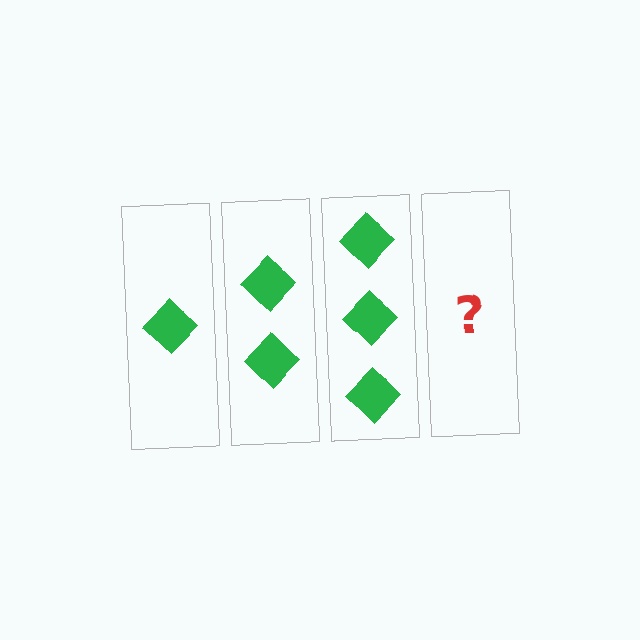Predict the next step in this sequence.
The next step is 4 diamonds.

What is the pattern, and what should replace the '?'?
The pattern is that each step adds one more diamond. The '?' should be 4 diamonds.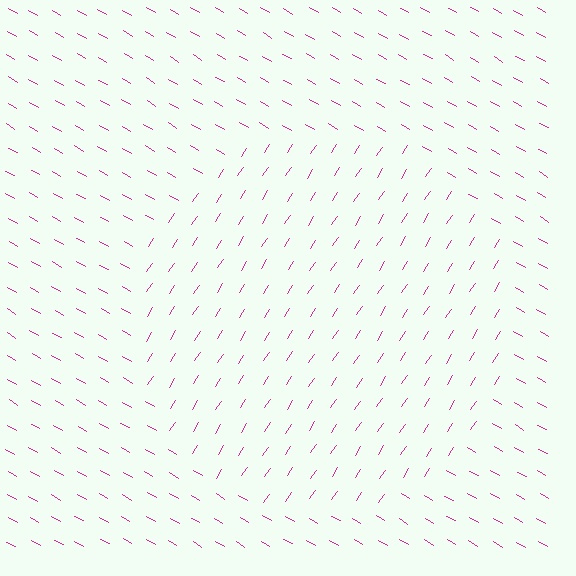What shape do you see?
I see a circle.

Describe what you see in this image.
The image is filled with small magenta line segments. A circle region in the image has lines oriented differently from the surrounding lines, creating a visible texture boundary.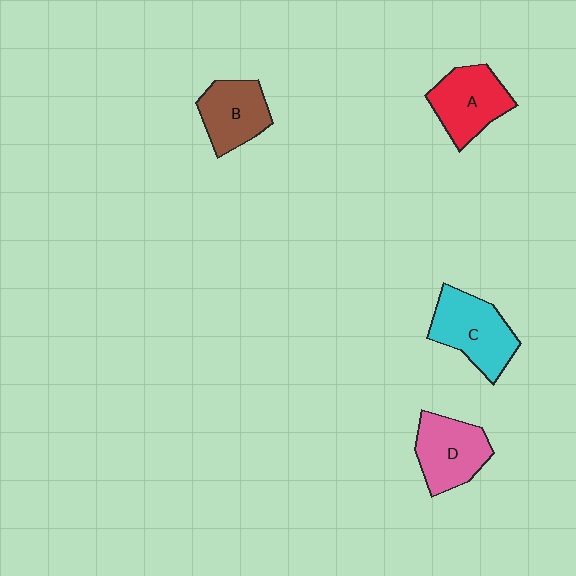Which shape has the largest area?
Shape C (cyan).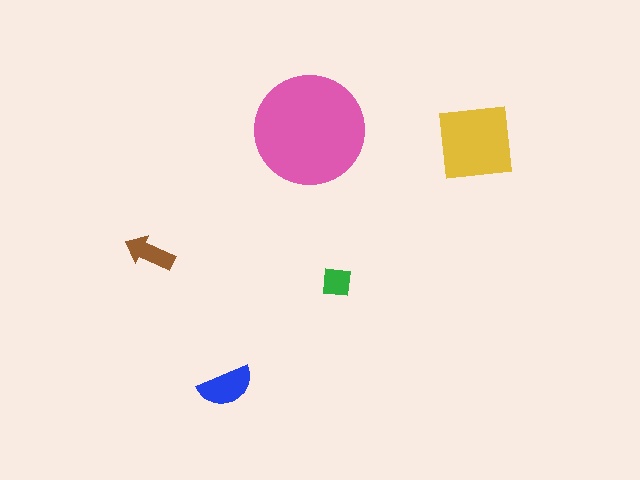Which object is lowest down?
The blue semicircle is bottommost.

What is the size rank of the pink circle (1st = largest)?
1st.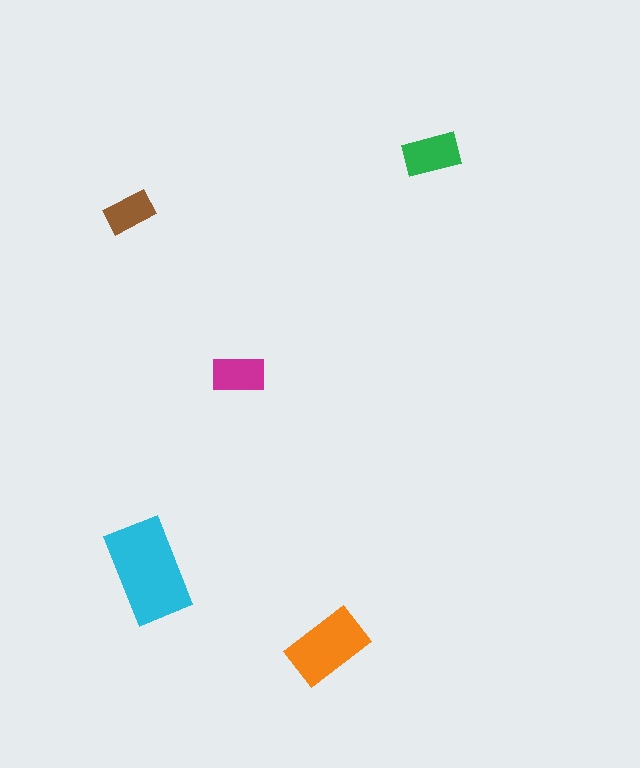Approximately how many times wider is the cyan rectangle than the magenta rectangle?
About 2 times wider.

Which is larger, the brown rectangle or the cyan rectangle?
The cyan one.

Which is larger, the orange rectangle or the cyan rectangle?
The cyan one.